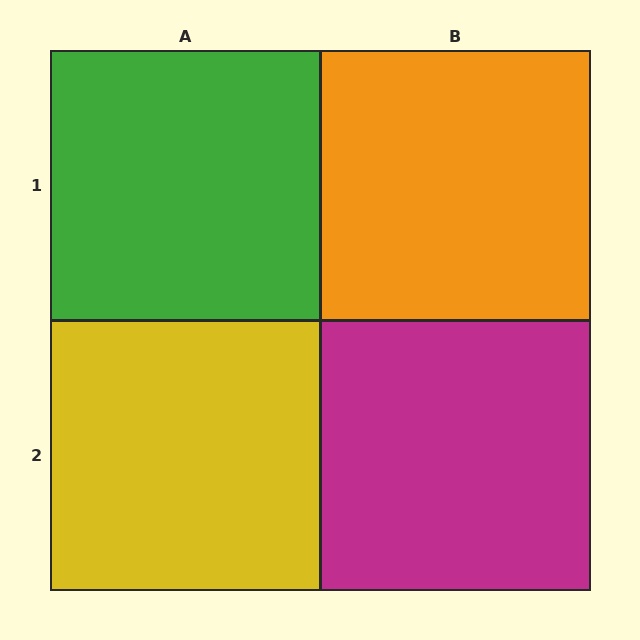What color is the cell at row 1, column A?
Green.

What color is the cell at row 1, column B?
Orange.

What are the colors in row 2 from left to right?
Yellow, magenta.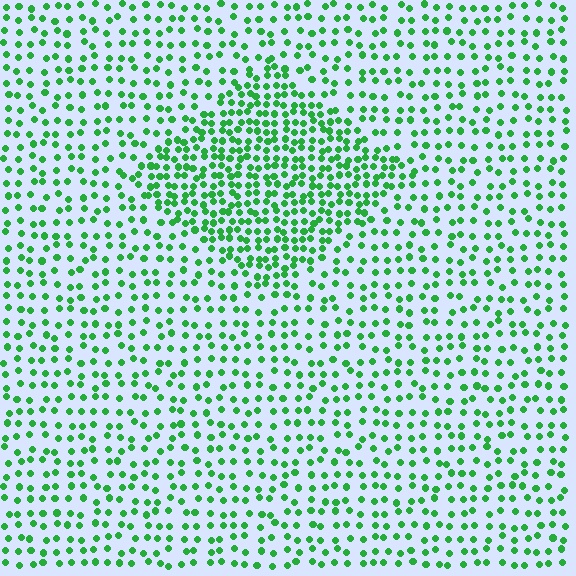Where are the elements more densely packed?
The elements are more densely packed inside the diamond boundary.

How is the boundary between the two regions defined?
The boundary is defined by a change in element density (approximately 2.0x ratio). All elements are the same color, size, and shape.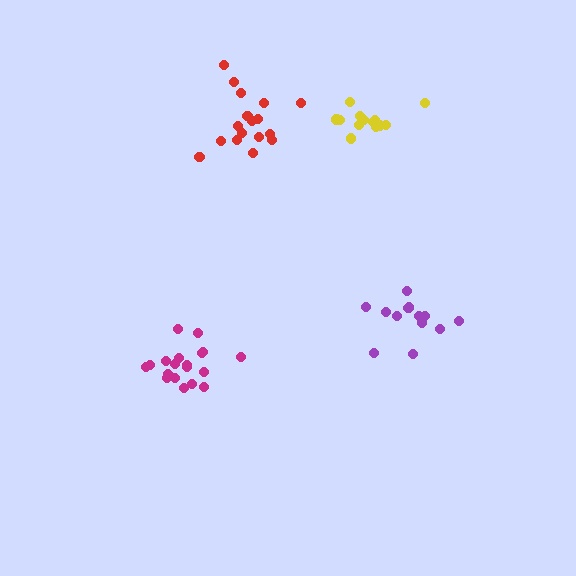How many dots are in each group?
Group 1: 13 dots, Group 2: 13 dots, Group 3: 19 dots, Group 4: 17 dots (62 total).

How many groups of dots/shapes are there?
There are 4 groups.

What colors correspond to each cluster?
The clusters are colored: yellow, purple, magenta, red.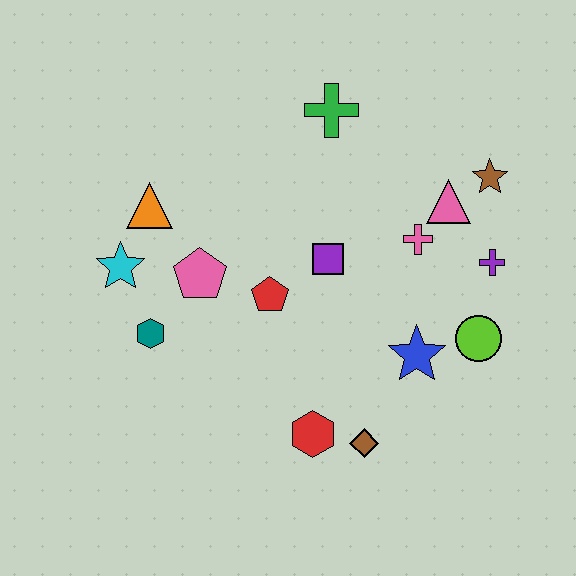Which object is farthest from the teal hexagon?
The brown star is farthest from the teal hexagon.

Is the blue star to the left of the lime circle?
Yes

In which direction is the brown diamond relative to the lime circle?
The brown diamond is to the left of the lime circle.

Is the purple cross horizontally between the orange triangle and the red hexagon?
No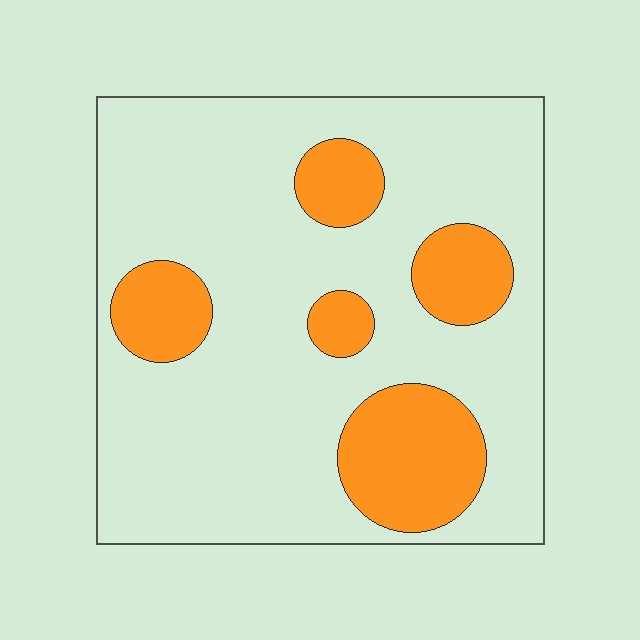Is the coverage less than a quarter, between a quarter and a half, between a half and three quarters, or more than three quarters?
Less than a quarter.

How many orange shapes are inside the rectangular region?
5.